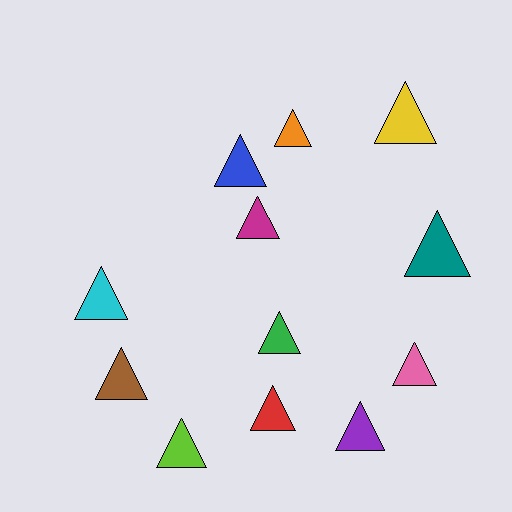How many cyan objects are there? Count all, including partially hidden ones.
There is 1 cyan object.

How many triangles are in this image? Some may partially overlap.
There are 12 triangles.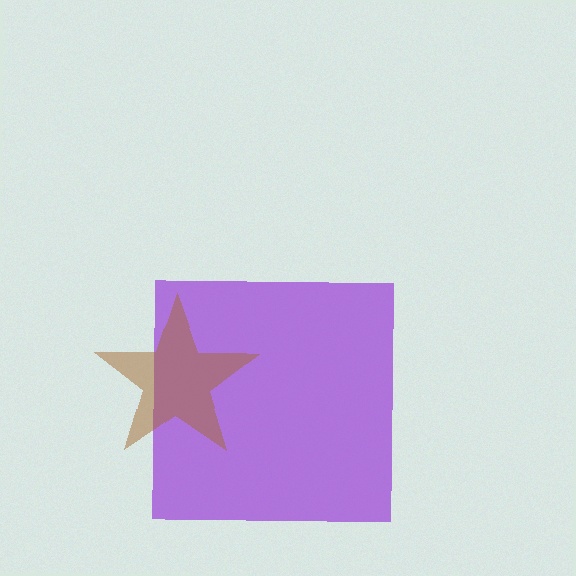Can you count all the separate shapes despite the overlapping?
Yes, there are 2 separate shapes.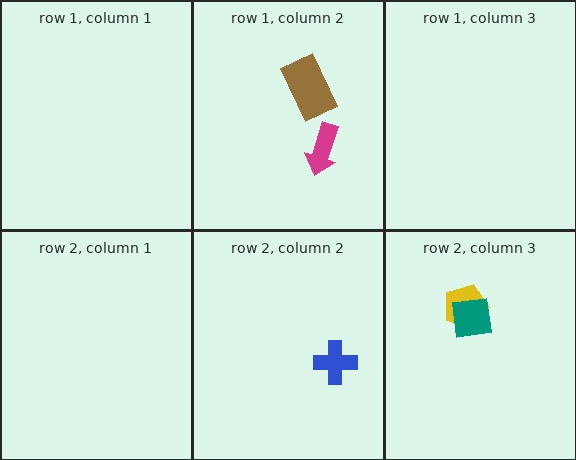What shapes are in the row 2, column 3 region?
The yellow pentagon, the teal square.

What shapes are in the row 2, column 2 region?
The blue cross.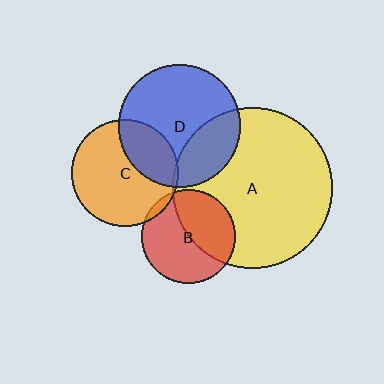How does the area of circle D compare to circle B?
Approximately 1.7 times.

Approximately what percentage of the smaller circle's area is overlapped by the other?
Approximately 45%.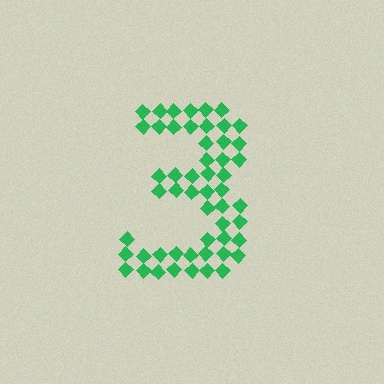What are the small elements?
The small elements are diamonds.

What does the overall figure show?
The overall figure shows the digit 3.